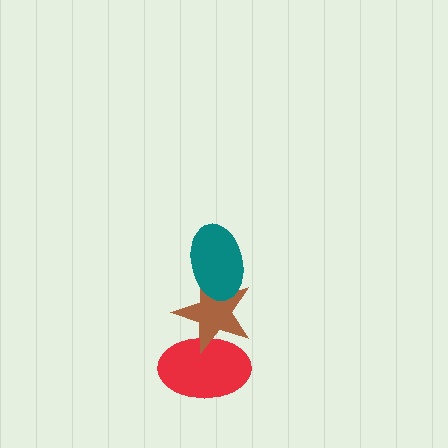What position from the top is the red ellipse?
The red ellipse is 3rd from the top.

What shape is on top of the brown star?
The teal ellipse is on top of the brown star.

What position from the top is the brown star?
The brown star is 2nd from the top.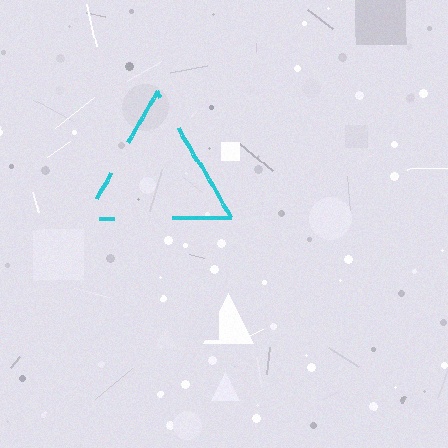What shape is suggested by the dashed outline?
The dashed outline suggests a triangle.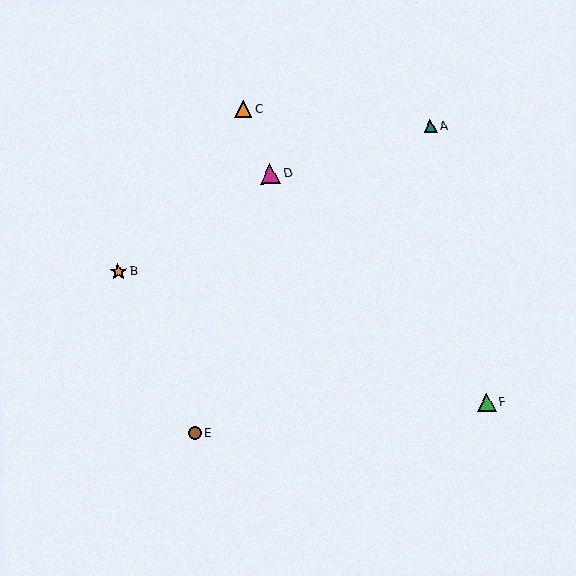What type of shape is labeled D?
Shape D is a magenta triangle.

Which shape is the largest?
The magenta triangle (labeled D) is the largest.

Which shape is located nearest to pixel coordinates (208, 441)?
The brown circle (labeled E) at (195, 433) is nearest to that location.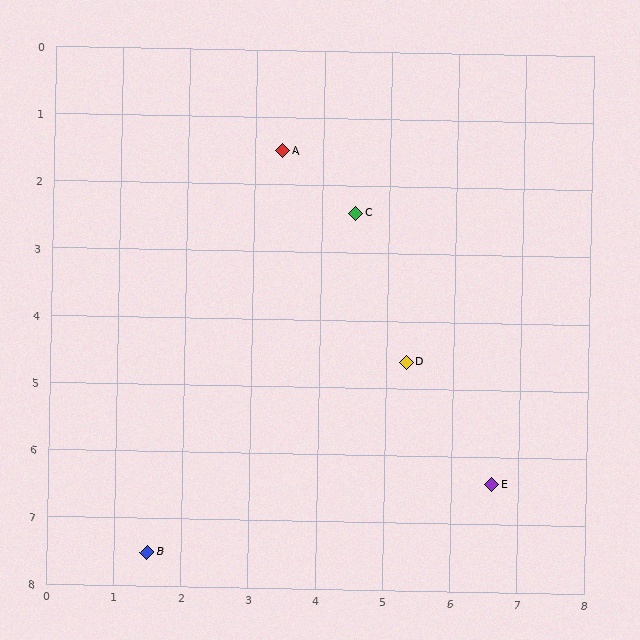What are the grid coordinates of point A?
Point A is at approximately (3.4, 1.5).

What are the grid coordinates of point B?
Point B is at approximately (1.5, 7.5).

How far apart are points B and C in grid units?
Points B and C are about 5.9 grid units apart.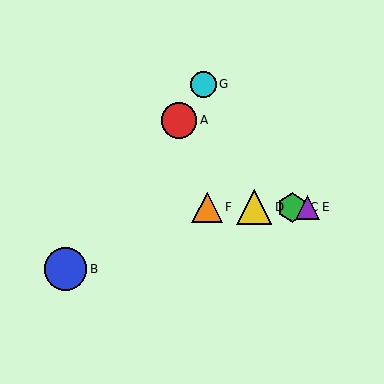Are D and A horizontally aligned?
No, D is at y≈207 and A is at y≈120.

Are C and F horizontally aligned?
Yes, both are at y≈207.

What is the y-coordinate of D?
Object D is at y≈207.